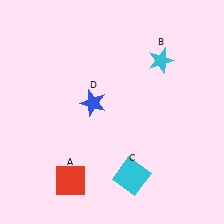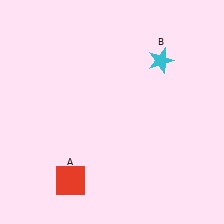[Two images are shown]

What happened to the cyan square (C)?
The cyan square (C) was removed in Image 2. It was in the bottom-right area of Image 1.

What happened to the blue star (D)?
The blue star (D) was removed in Image 2. It was in the top-left area of Image 1.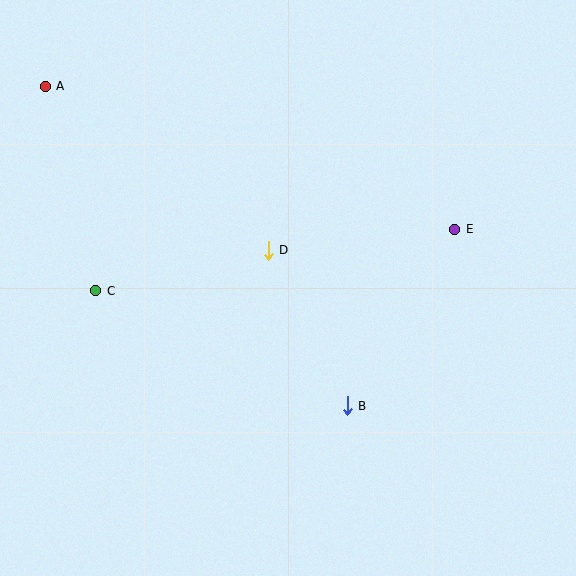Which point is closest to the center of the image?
Point D at (268, 250) is closest to the center.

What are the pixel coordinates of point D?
Point D is at (268, 250).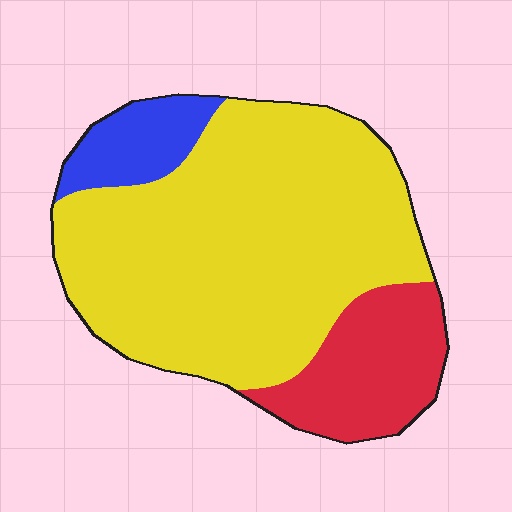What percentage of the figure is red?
Red covers 19% of the figure.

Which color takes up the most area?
Yellow, at roughly 70%.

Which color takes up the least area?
Blue, at roughly 10%.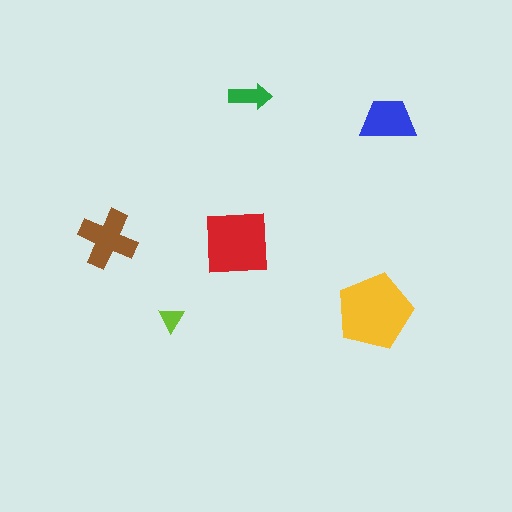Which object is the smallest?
The lime triangle.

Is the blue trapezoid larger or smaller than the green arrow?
Larger.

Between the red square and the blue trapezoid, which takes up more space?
The red square.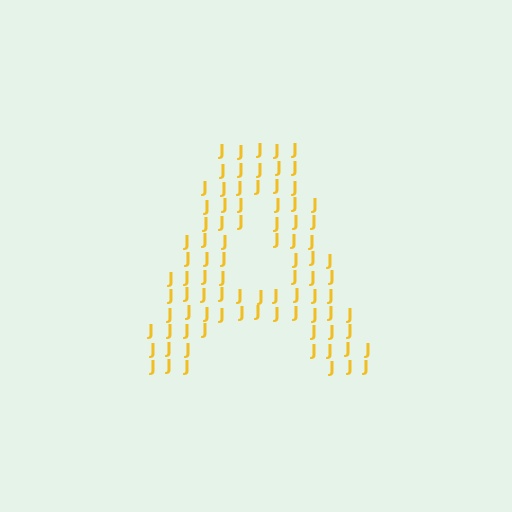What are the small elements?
The small elements are letter J's.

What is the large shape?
The large shape is the letter A.